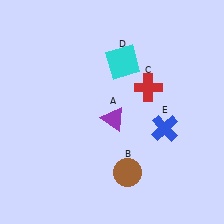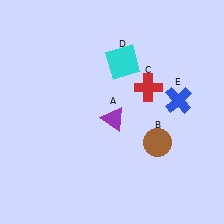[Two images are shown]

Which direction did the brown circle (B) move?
The brown circle (B) moved right.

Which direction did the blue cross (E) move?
The blue cross (E) moved up.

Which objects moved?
The objects that moved are: the brown circle (B), the blue cross (E).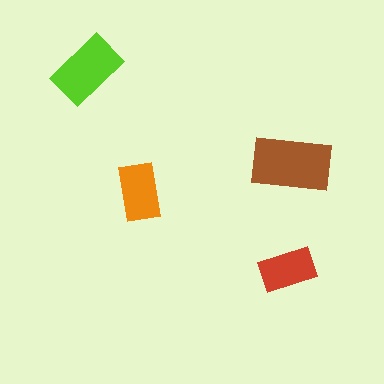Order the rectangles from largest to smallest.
the brown one, the lime one, the orange one, the red one.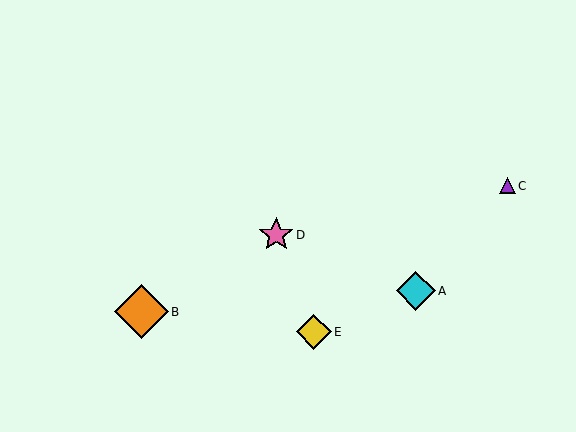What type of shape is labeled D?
Shape D is a pink star.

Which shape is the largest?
The orange diamond (labeled B) is the largest.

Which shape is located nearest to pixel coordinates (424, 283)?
The cyan diamond (labeled A) at (416, 291) is nearest to that location.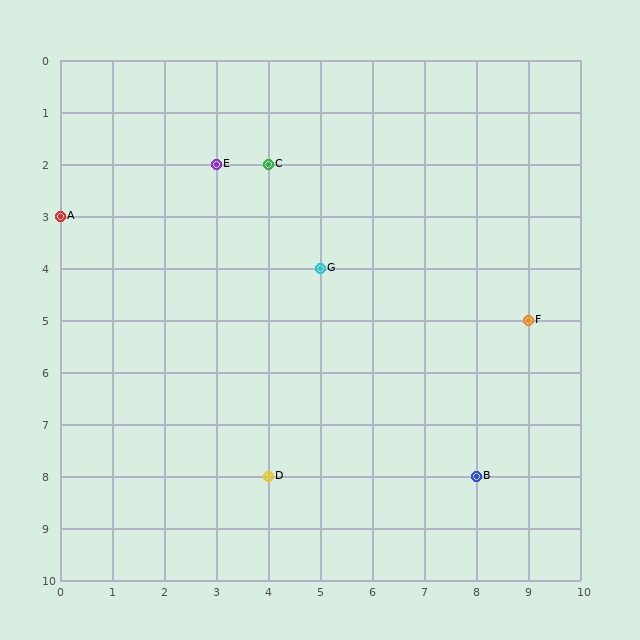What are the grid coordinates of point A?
Point A is at grid coordinates (0, 3).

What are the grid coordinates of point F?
Point F is at grid coordinates (9, 5).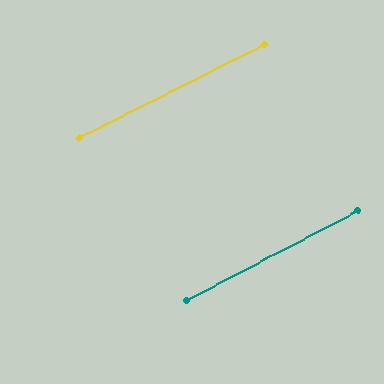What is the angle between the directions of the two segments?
Approximately 1 degree.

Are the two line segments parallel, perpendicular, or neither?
Parallel — their directions differ by only 1.0°.